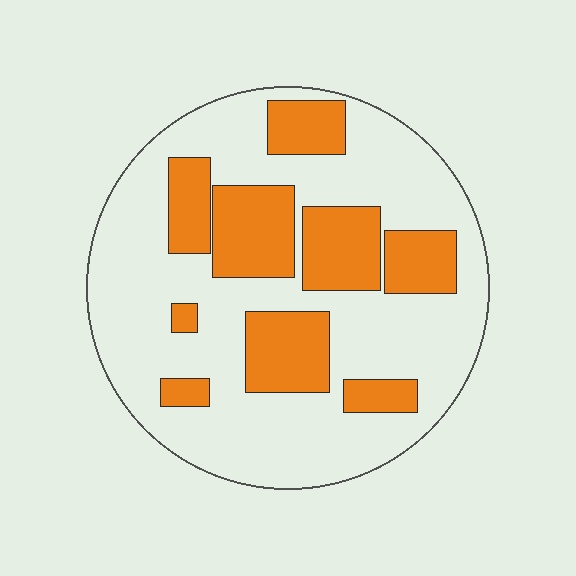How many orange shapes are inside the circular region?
9.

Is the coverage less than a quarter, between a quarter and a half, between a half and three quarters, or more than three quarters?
Between a quarter and a half.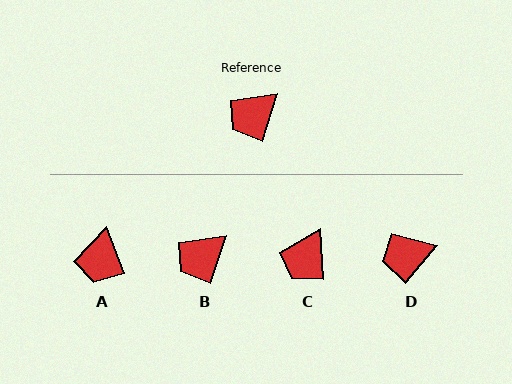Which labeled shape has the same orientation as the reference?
B.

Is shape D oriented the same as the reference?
No, it is off by about 22 degrees.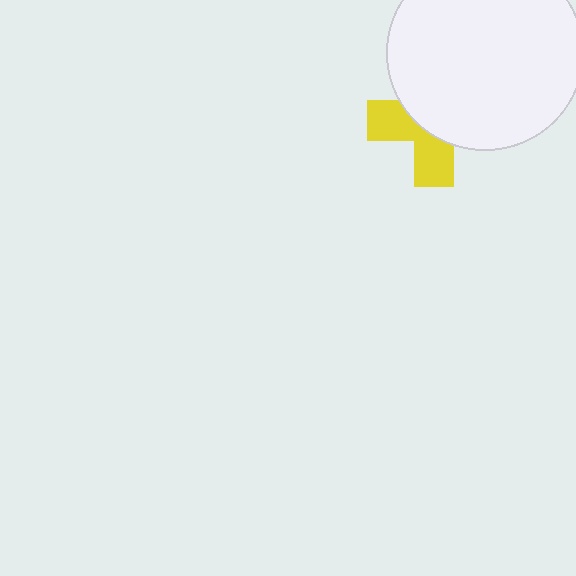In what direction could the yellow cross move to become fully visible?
The yellow cross could move down. That would shift it out from behind the white circle entirely.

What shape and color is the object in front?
The object in front is a white circle.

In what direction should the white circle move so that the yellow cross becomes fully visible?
The white circle should move up. That is the shortest direction to clear the overlap and leave the yellow cross fully visible.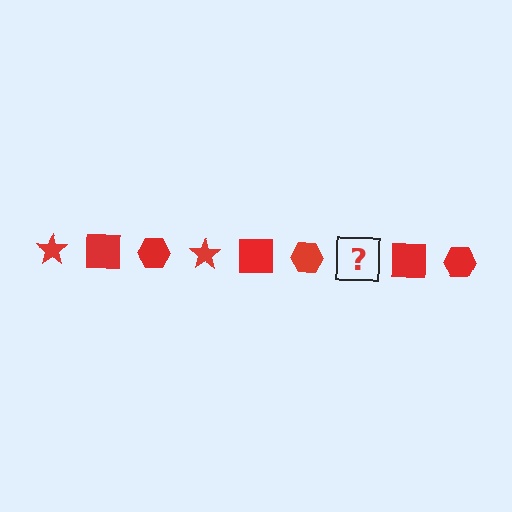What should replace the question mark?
The question mark should be replaced with a red star.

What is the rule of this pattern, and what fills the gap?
The rule is that the pattern cycles through star, square, hexagon shapes in red. The gap should be filled with a red star.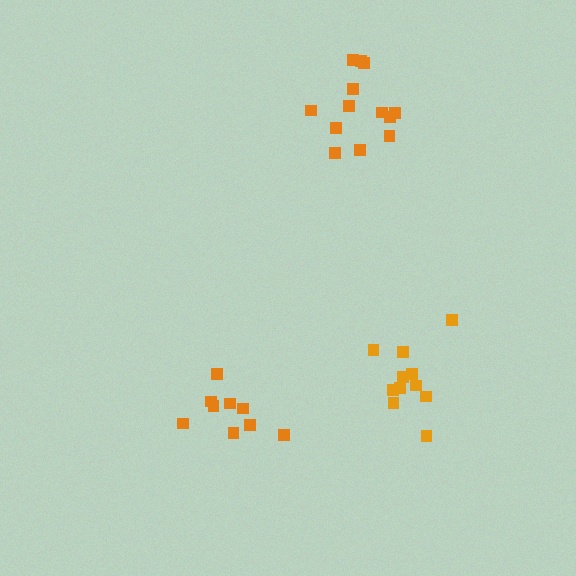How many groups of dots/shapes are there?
There are 3 groups.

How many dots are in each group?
Group 1: 9 dots, Group 2: 13 dots, Group 3: 11 dots (33 total).